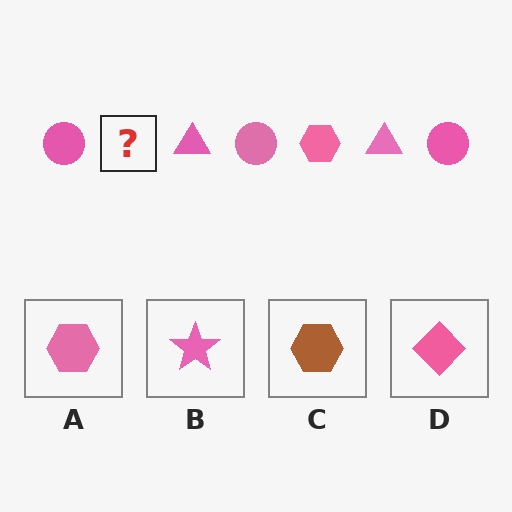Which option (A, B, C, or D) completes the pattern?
A.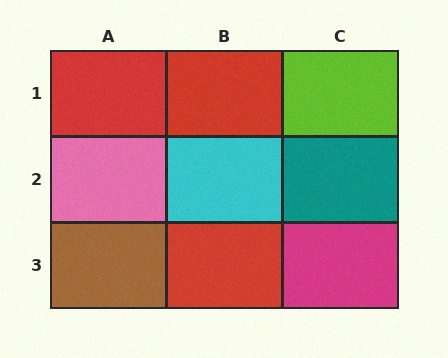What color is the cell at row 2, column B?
Cyan.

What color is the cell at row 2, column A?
Pink.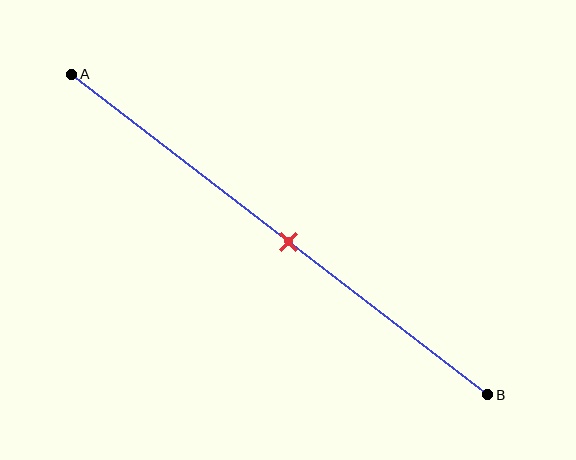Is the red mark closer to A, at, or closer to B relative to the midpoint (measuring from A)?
The red mark is approximately at the midpoint of segment AB.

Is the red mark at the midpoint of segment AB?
Yes, the mark is approximately at the midpoint.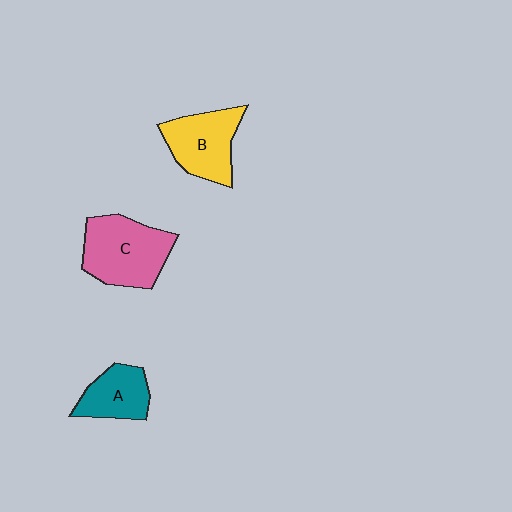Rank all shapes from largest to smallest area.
From largest to smallest: C (pink), B (yellow), A (teal).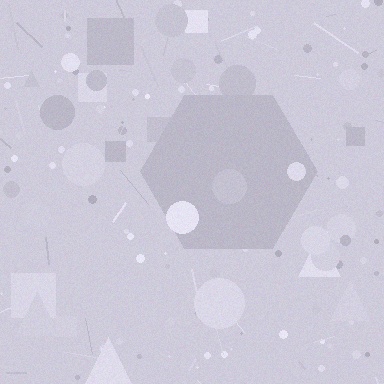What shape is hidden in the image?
A hexagon is hidden in the image.